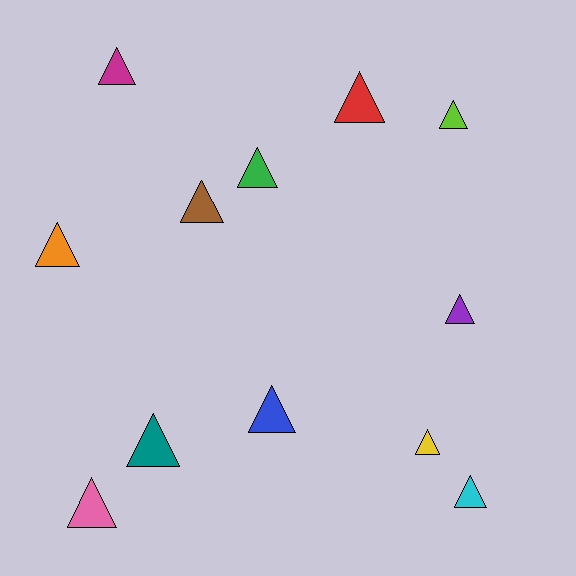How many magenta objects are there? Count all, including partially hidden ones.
There is 1 magenta object.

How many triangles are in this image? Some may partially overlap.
There are 12 triangles.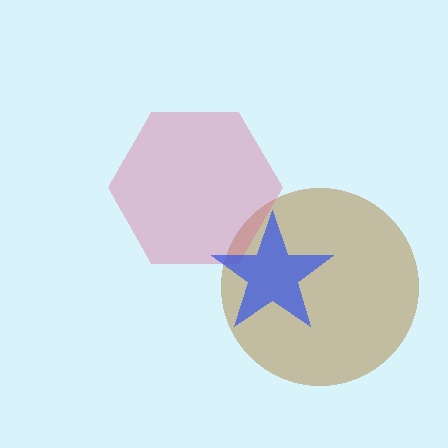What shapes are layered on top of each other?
The layered shapes are: a brown circle, a pink hexagon, a blue star.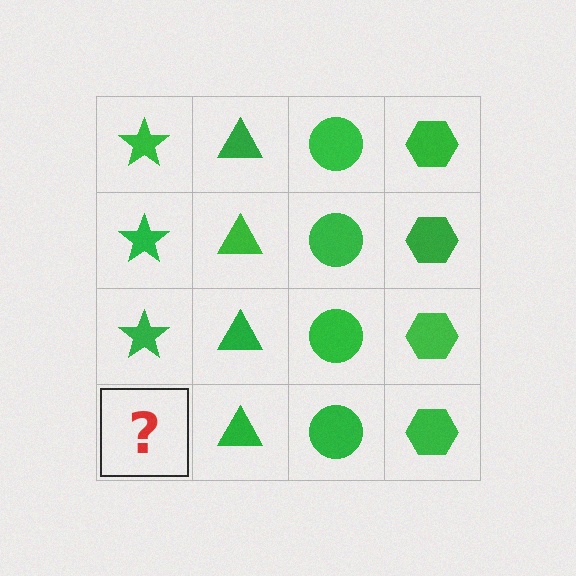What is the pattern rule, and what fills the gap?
The rule is that each column has a consistent shape. The gap should be filled with a green star.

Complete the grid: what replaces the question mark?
The question mark should be replaced with a green star.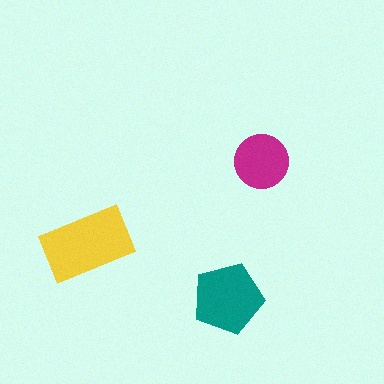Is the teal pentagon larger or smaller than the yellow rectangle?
Smaller.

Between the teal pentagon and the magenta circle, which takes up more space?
The teal pentagon.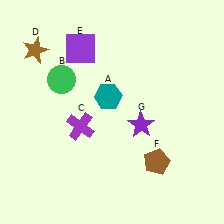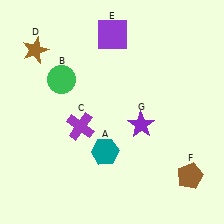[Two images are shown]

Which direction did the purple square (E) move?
The purple square (E) moved right.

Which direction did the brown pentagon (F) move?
The brown pentagon (F) moved right.